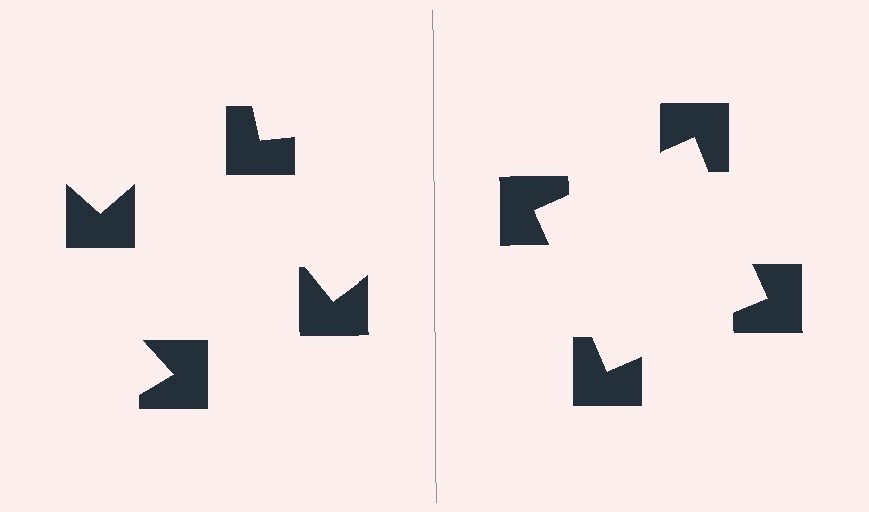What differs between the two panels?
The notched squares are positioned identically on both sides; only the wedge orientations differ. On the right they align to a square; on the left they are misaligned.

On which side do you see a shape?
An illusory square appears on the right side. On the left side the wedge cuts are rotated, so no coherent shape forms.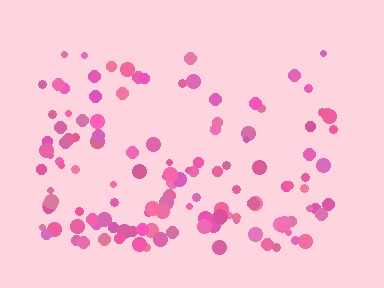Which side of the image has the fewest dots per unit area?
The top.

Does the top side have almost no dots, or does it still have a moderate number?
Still a moderate number, just noticeably fewer than the bottom.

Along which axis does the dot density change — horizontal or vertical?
Vertical.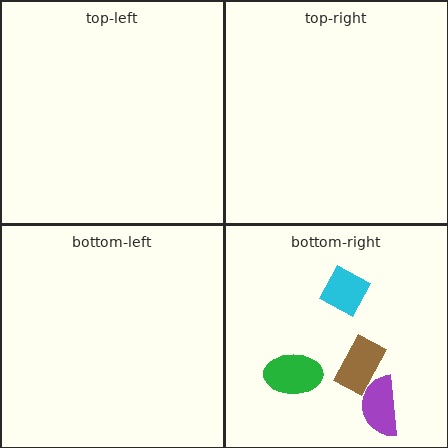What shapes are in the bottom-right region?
The green ellipse, the purple semicircle, the brown rectangle, the cyan diamond.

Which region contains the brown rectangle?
The bottom-right region.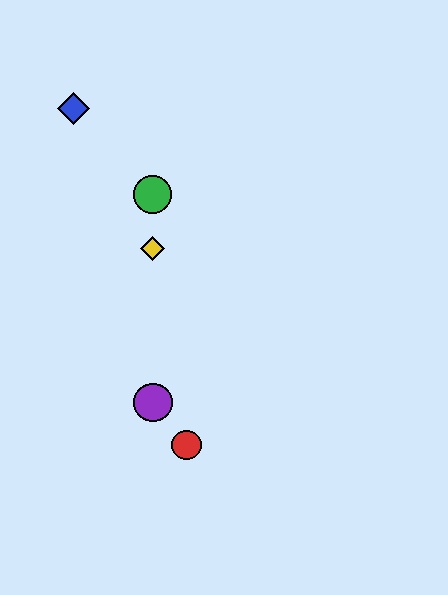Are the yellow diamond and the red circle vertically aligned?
No, the yellow diamond is at x≈153 and the red circle is at x≈187.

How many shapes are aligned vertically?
3 shapes (the green circle, the yellow diamond, the purple circle) are aligned vertically.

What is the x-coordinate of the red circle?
The red circle is at x≈187.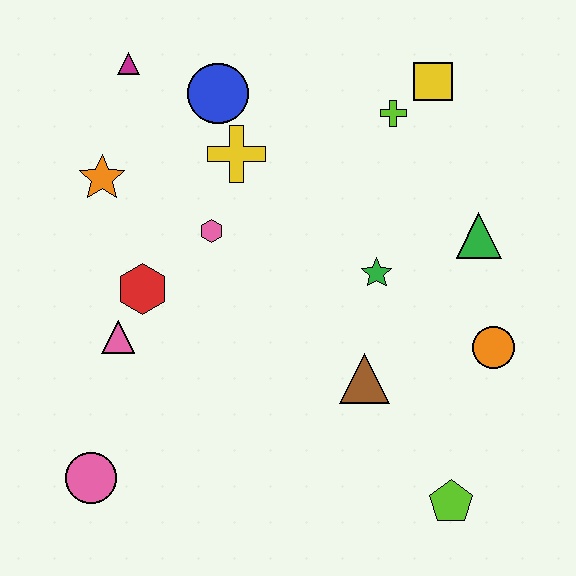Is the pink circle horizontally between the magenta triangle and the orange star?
No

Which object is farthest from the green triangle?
The pink circle is farthest from the green triangle.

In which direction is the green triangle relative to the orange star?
The green triangle is to the right of the orange star.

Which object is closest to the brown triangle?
The green star is closest to the brown triangle.